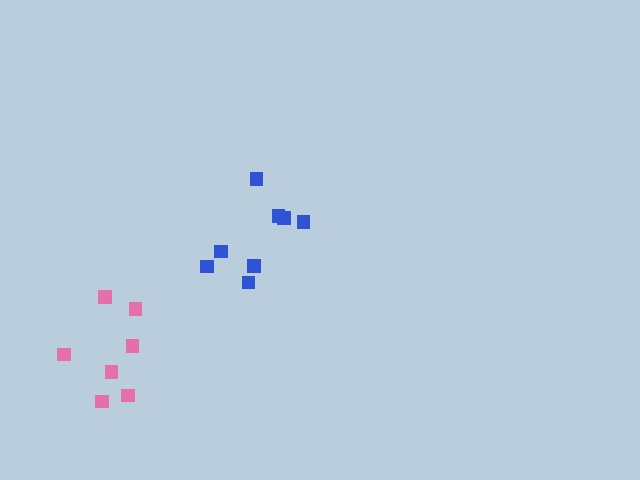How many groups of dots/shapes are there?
There are 2 groups.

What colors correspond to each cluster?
The clusters are colored: blue, pink.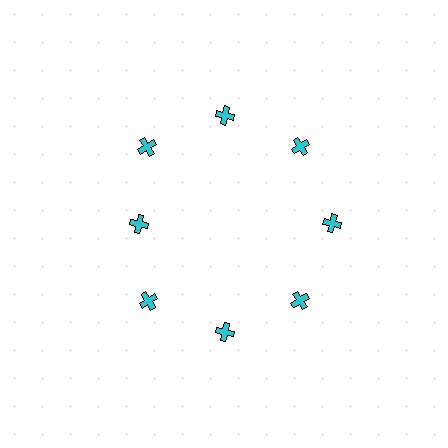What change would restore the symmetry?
The symmetry would be restored by moving it outward, back onto the ring so that all 8 crosses sit at equal angles and equal distance from the center.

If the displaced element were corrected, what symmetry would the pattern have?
It would have 8-fold rotational symmetry — the pattern would map onto itself every 45 degrees.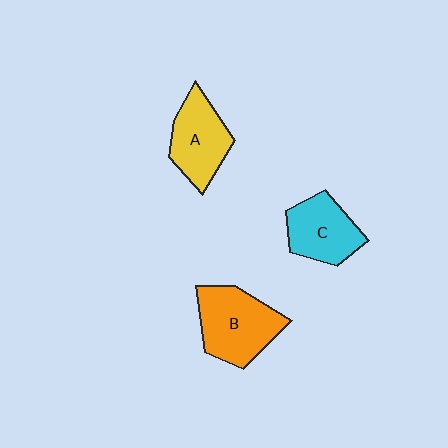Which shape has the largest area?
Shape B (orange).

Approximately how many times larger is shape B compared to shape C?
Approximately 1.3 times.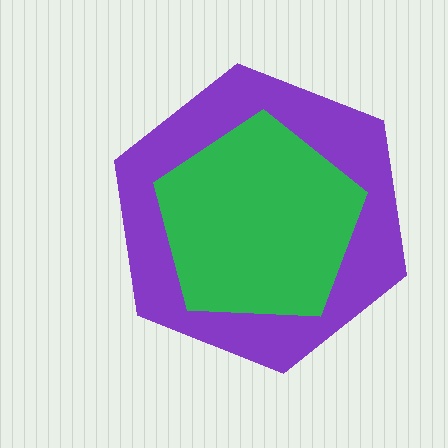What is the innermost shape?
The green pentagon.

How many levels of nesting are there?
2.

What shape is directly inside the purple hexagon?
The green pentagon.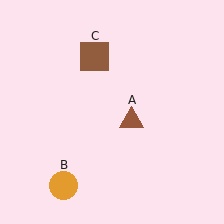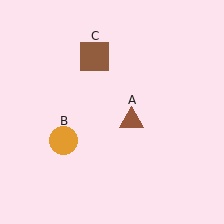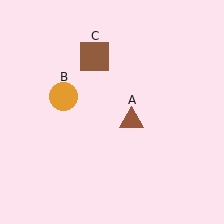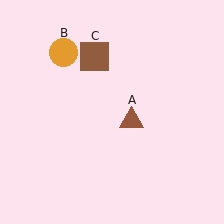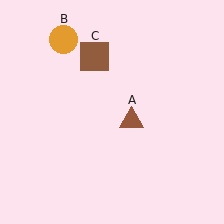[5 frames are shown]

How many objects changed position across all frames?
1 object changed position: orange circle (object B).